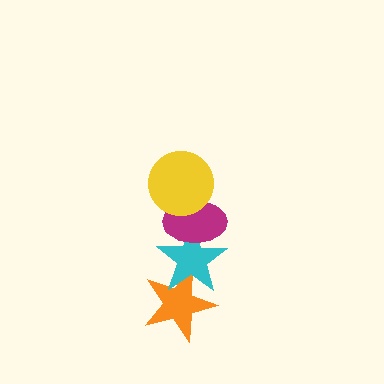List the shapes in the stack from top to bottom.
From top to bottom: the yellow circle, the magenta ellipse, the cyan star, the orange star.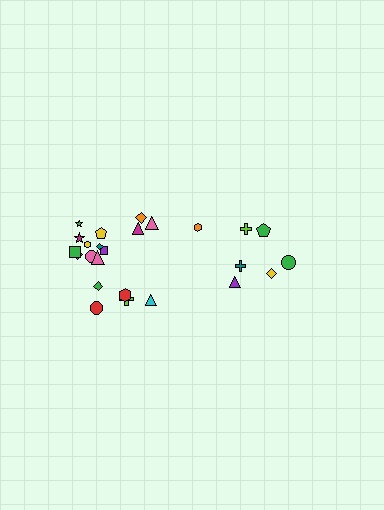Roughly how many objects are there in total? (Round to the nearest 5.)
Roughly 25 objects in total.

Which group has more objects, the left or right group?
The left group.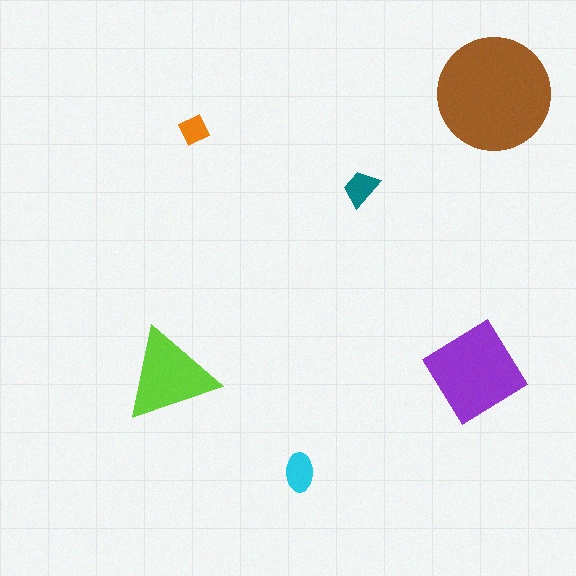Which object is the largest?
The brown circle.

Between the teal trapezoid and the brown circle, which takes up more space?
The brown circle.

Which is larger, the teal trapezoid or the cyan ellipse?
The cyan ellipse.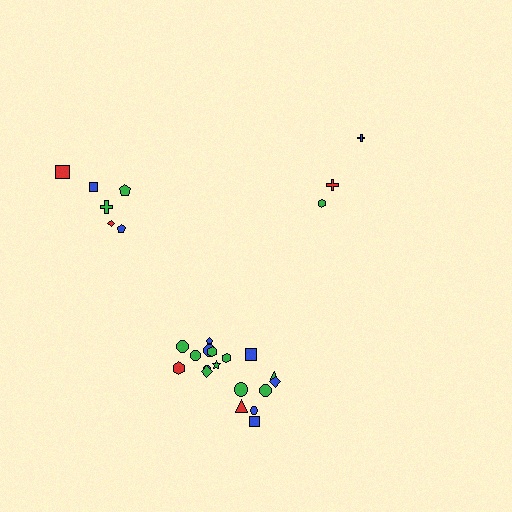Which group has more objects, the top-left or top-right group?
The top-left group.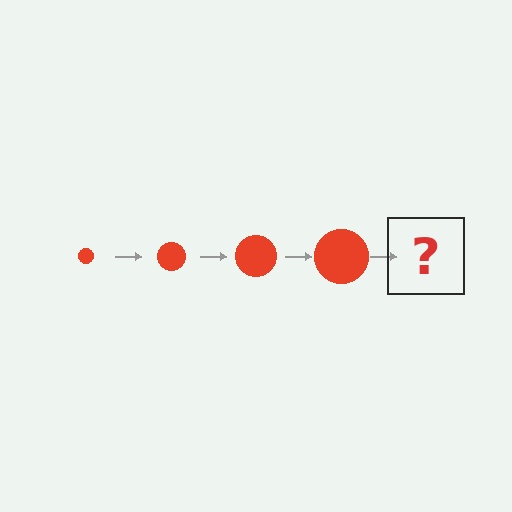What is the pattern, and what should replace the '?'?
The pattern is that the circle gets progressively larger each step. The '?' should be a red circle, larger than the previous one.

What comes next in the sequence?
The next element should be a red circle, larger than the previous one.